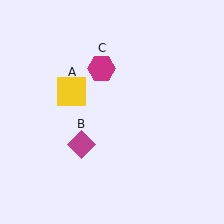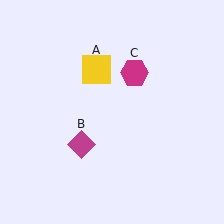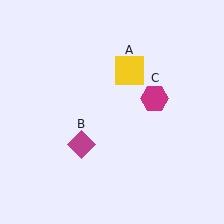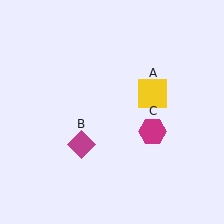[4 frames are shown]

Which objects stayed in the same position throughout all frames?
Magenta diamond (object B) remained stationary.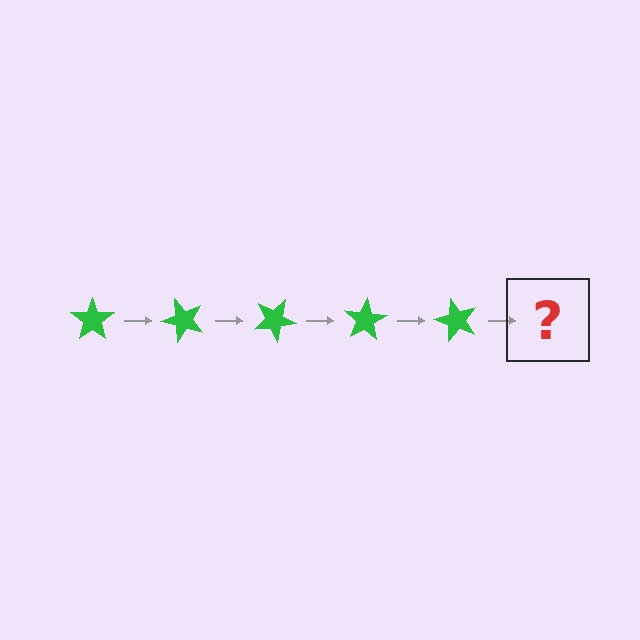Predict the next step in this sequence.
The next step is a green star rotated 250 degrees.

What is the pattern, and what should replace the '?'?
The pattern is that the star rotates 50 degrees each step. The '?' should be a green star rotated 250 degrees.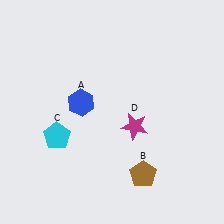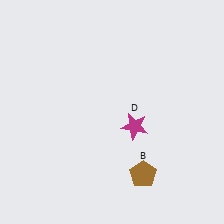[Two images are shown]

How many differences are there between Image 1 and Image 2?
There are 2 differences between the two images.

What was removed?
The cyan pentagon (C), the blue hexagon (A) were removed in Image 2.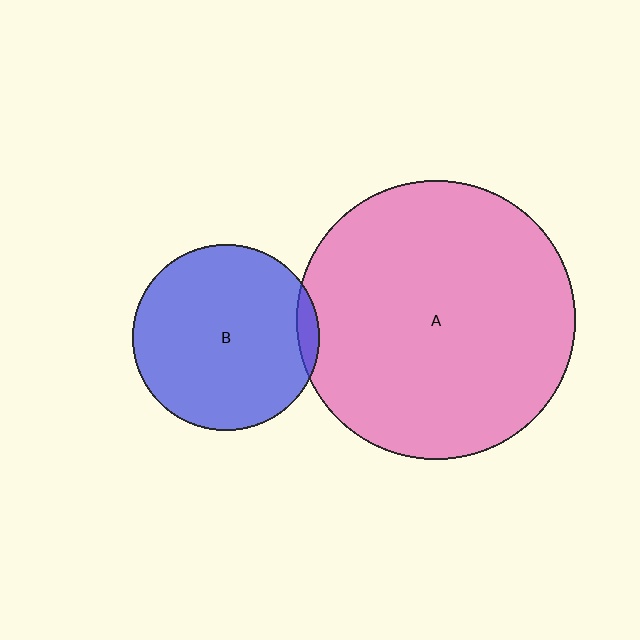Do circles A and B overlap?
Yes.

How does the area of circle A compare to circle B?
Approximately 2.2 times.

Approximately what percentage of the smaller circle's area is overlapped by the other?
Approximately 5%.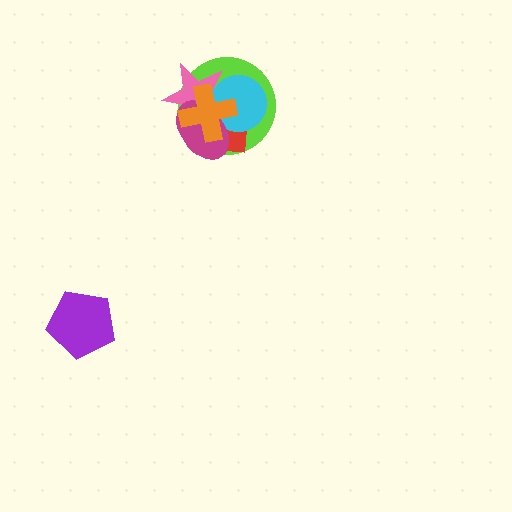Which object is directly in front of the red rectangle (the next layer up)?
The cyan circle is directly in front of the red rectangle.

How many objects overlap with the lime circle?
5 objects overlap with the lime circle.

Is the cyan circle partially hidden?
Yes, it is partially covered by another shape.